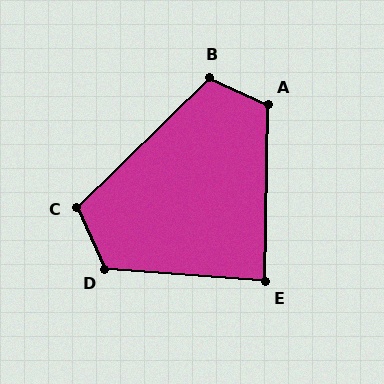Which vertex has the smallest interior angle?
E, at approximately 86 degrees.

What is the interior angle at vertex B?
Approximately 111 degrees (obtuse).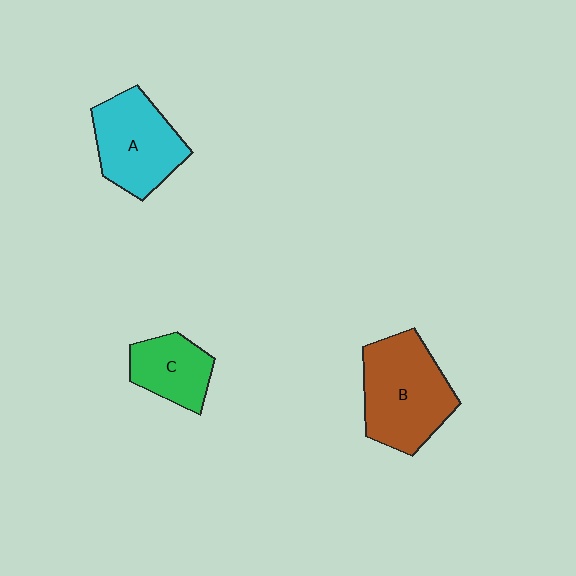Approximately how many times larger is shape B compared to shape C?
Approximately 1.8 times.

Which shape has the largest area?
Shape B (brown).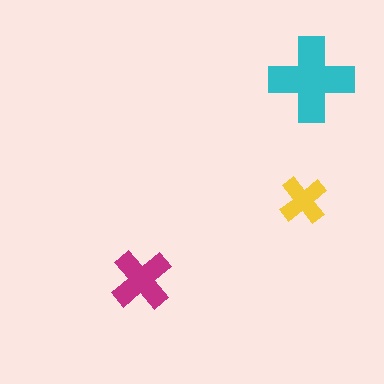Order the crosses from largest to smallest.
the cyan one, the magenta one, the yellow one.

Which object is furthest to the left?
The magenta cross is leftmost.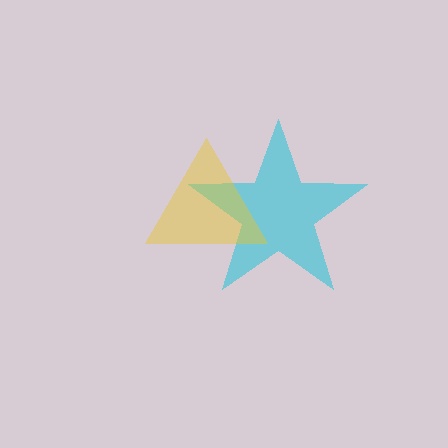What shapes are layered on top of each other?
The layered shapes are: a cyan star, a yellow triangle.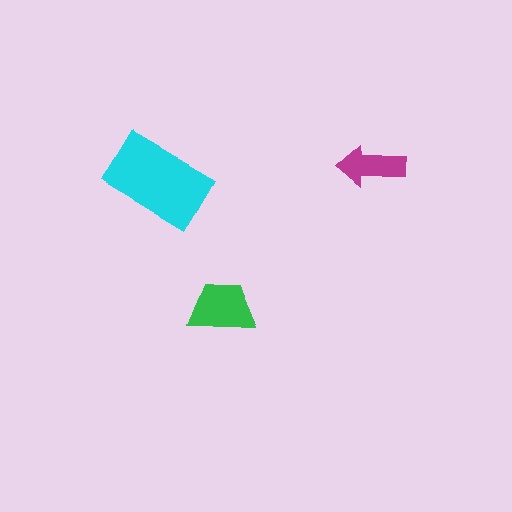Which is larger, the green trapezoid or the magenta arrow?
The green trapezoid.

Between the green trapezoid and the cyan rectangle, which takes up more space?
The cyan rectangle.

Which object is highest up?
The magenta arrow is topmost.